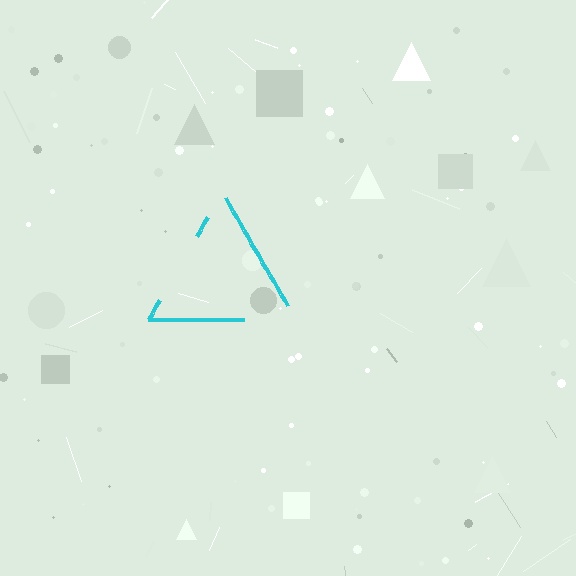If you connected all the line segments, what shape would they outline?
They would outline a triangle.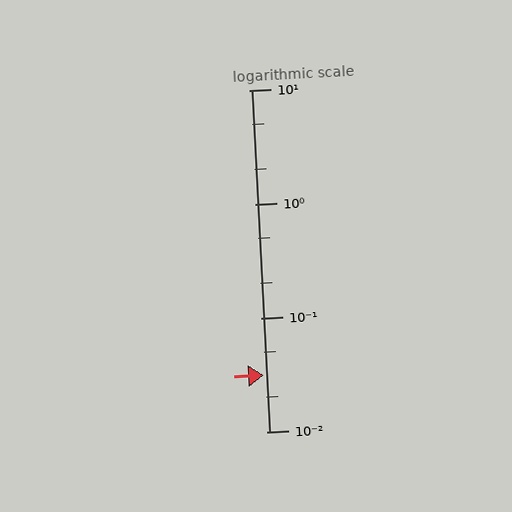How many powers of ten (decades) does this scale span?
The scale spans 3 decades, from 0.01 to 10.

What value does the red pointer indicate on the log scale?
The pointer indicates approximately 0.031.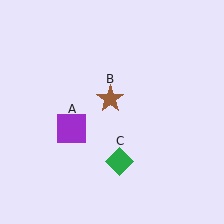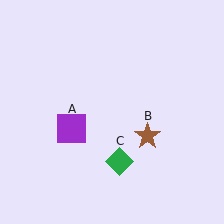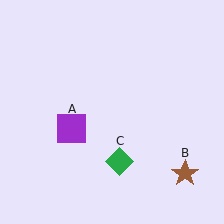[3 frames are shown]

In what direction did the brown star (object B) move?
The brown star (object B) moved down and to the right.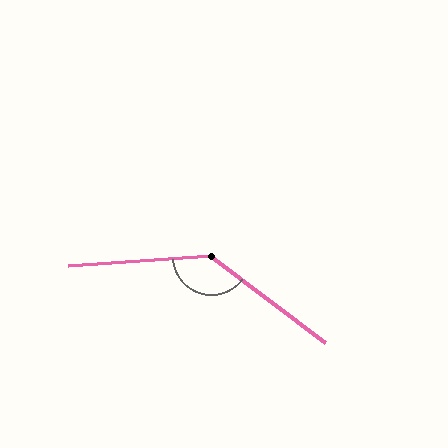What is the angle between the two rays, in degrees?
Approximately 139 degrees.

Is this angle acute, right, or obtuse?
It is obtuse.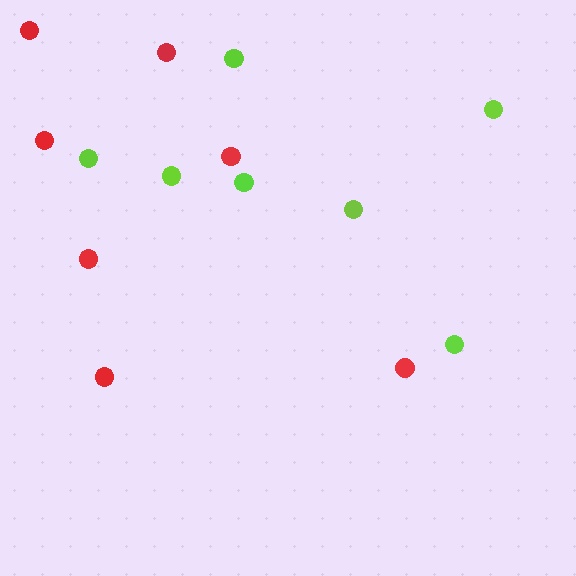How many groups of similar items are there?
There are 2 groups: one group of red circles (7) and one group of lime circles (7).